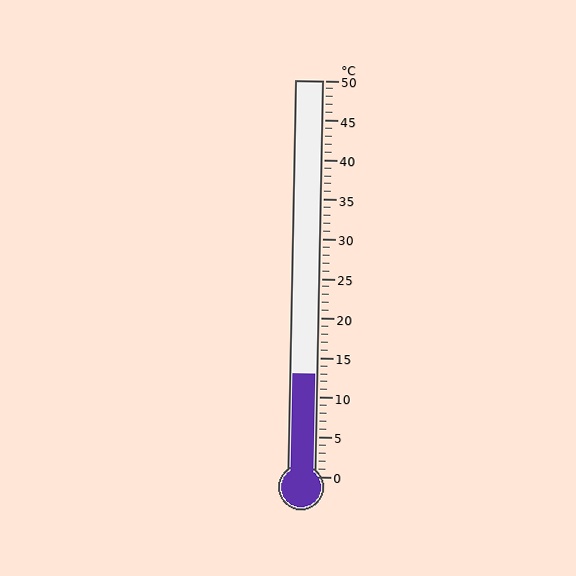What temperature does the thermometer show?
The thermometer shows approximately 13°C.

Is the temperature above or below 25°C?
The temperature is below 25°C.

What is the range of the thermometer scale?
The thermometer scale ranges from 0°C to 50°C.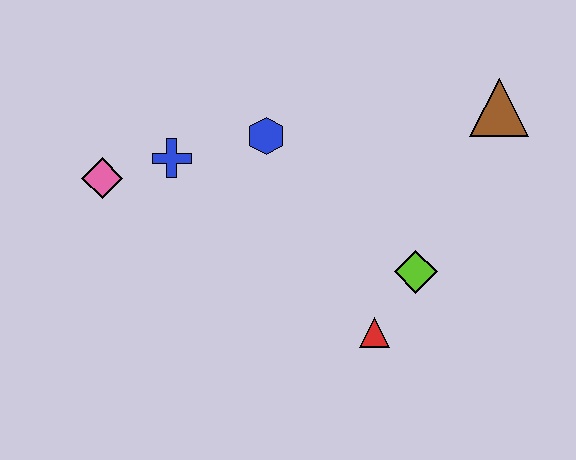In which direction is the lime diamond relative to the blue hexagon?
The lime diamond is to the right of the blue hexagon.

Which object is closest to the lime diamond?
The red triangle is closest to the lime diamond.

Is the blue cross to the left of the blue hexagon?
Yes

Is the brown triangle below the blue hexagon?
No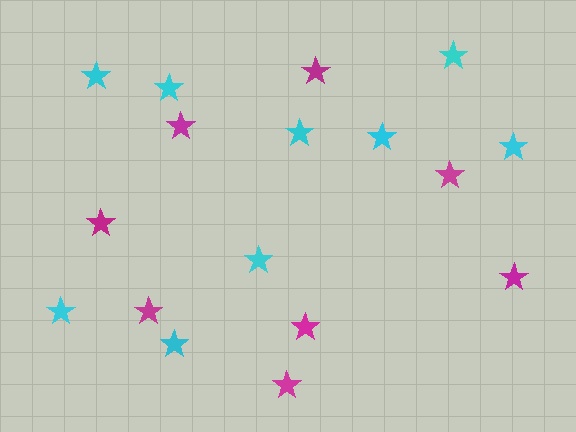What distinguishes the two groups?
There are 2 groups: one group of magenta stars (8) and one group of cyan stars (9).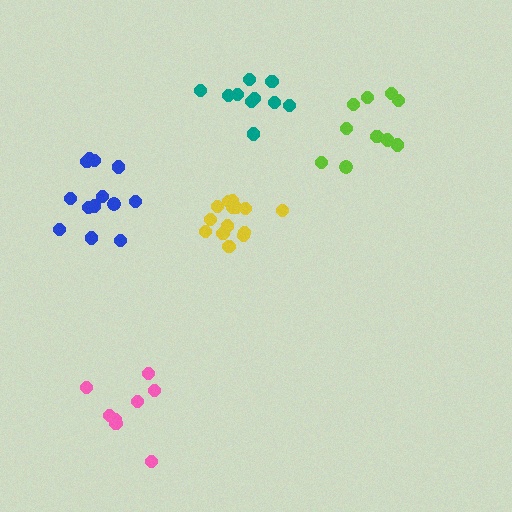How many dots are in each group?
Group 1: 14 dots, Group 2: 10 dots, Group 3: 13 dots, Group 4: 8 dots, Group 5: 10 dots (55 total).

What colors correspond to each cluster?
The clusters are colored: yellow, lime, blue, pink, teal.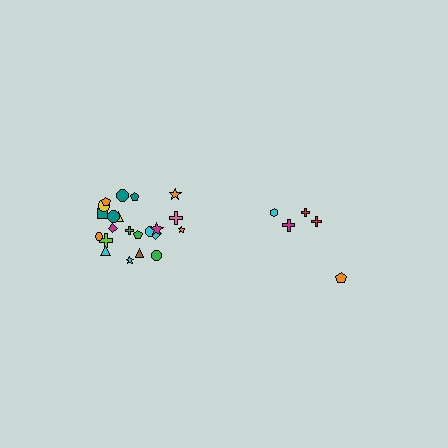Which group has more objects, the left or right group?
The left group.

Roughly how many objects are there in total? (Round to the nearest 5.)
Roughly 25 objects in total.